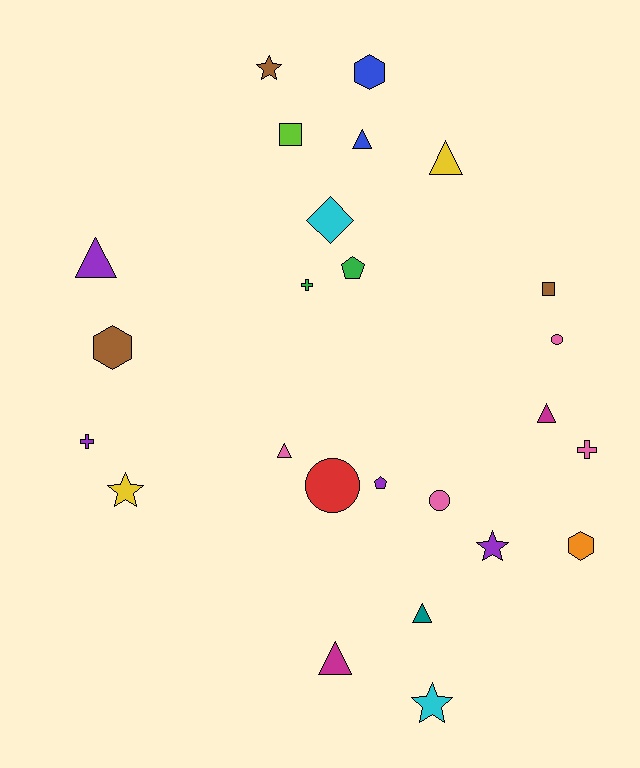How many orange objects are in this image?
There is 1 orange object.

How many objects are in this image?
There are 25 objects.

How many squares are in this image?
There are 2 squares.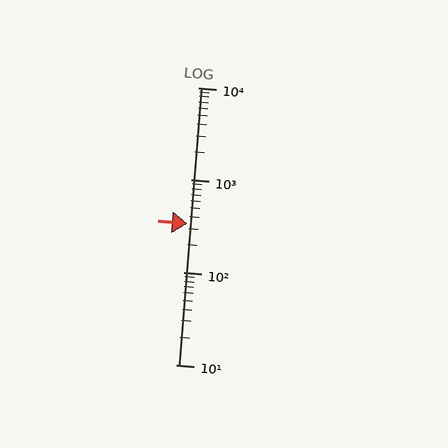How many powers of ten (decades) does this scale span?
The scale spans 3 decades, from 10 to 10000.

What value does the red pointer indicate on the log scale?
The pointer indicates approximately 340.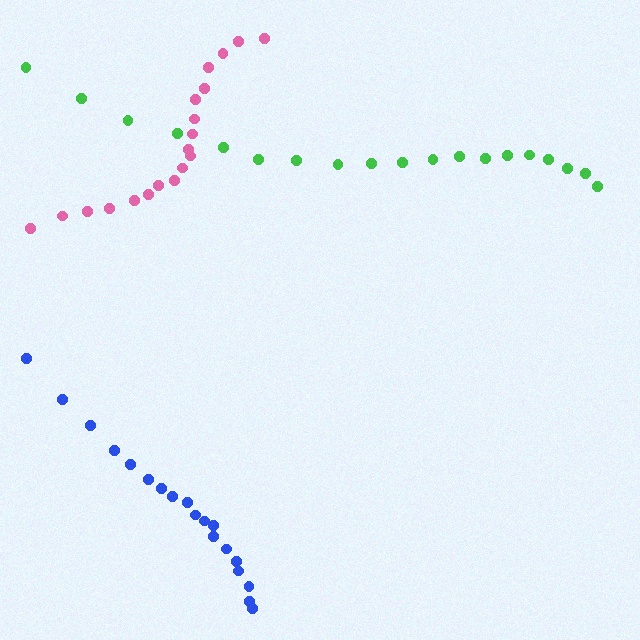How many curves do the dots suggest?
There are 3 distinct paths.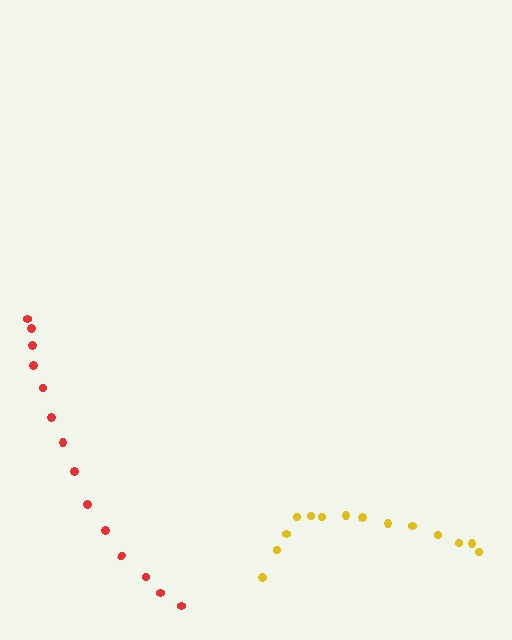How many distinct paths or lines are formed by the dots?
There are 2 distinct paths.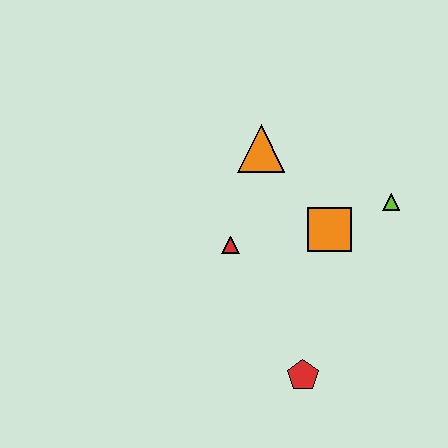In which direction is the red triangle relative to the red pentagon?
The red triangle is above the red pentagon.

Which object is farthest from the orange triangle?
The red pentagon is farthest from the orange triangle.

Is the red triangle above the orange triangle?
No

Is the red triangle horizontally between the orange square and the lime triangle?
No